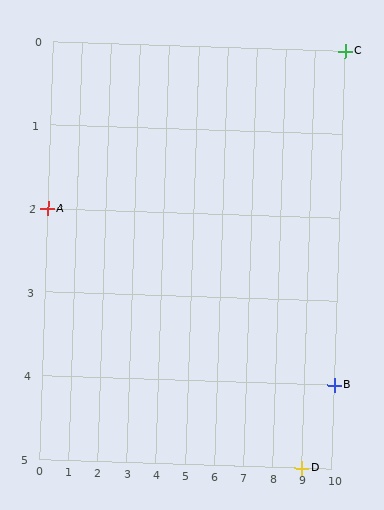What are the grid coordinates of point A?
Point A is at grid coordinates (0, 2).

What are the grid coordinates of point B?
Point B is at grid coordinates (10, 4).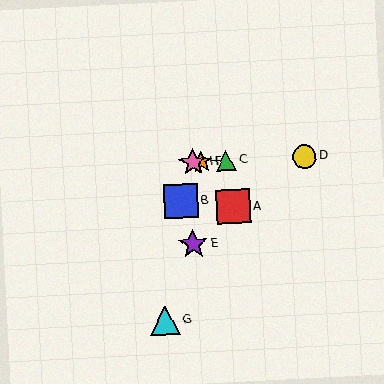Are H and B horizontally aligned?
No, H is at y≈162 and B is at y≈201.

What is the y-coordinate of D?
Object D is at y≈157.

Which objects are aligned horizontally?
Objects C, D, F, H are aligned horizontally.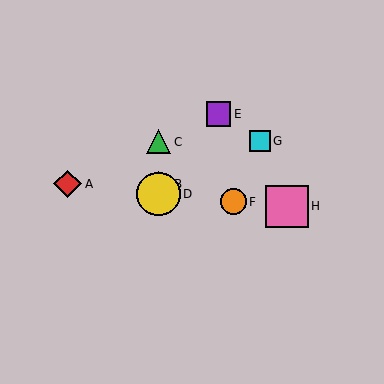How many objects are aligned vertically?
3 objects (B, C, D) are aligned vertically.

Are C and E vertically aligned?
No, C is at x≈159 and E is at x≈219.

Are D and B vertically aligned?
Yes, both are at x≈159.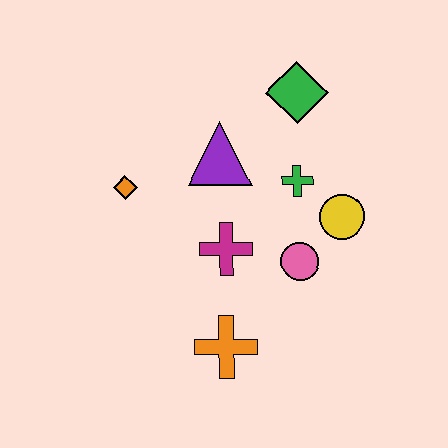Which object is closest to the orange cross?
The magenta cross is closest to the orange cross.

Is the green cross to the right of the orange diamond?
Yes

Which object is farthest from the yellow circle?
The orange diamond is farthest from the yellow circle.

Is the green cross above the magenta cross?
Yes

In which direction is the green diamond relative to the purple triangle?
The green diamond is to the right of the purple triangle.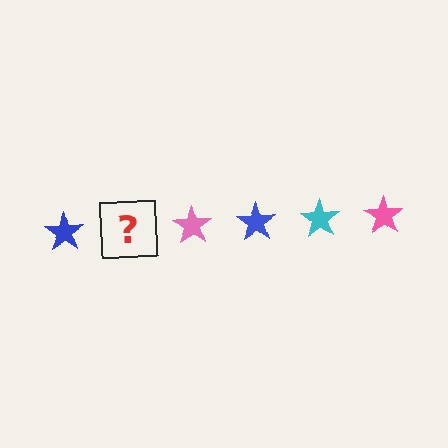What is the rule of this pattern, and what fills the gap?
The rule is that the pattern cycles through blue, cyan, pink stars. The gap should be filled with a cyan star.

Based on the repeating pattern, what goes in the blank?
The blank should be a cyan star.